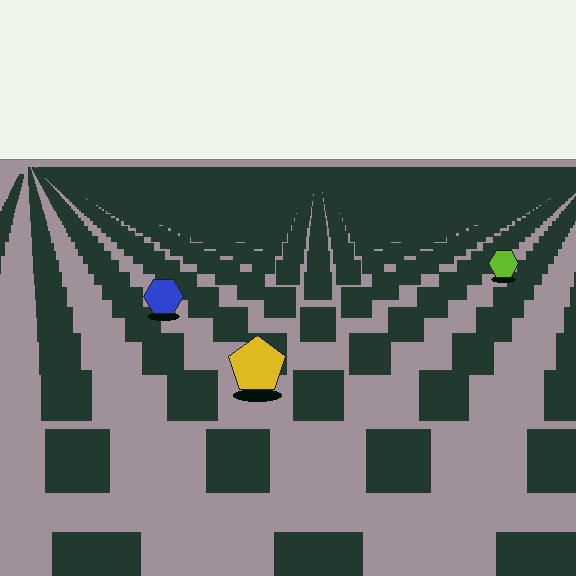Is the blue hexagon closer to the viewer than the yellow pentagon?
No. The yellow pentagon is closer — you can tell from the texture gradient: the ground texture is coarser near it.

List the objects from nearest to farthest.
From nearest to farthest: the yellow pentagon, the blue hexagon, the lime hexagon.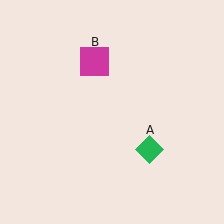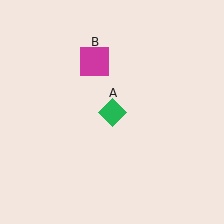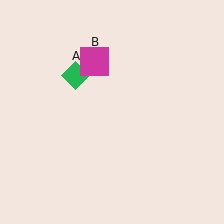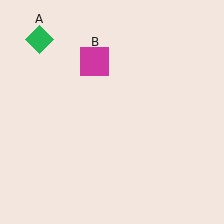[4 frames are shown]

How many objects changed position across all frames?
1 object changed position: green diamond (object A).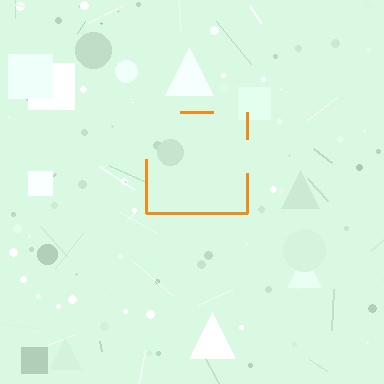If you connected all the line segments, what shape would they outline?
They would outline a square.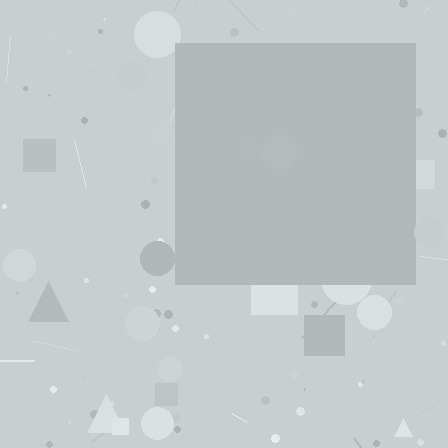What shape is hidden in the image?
A square is hidden in the image.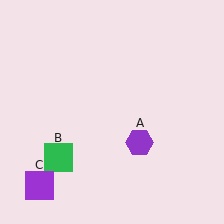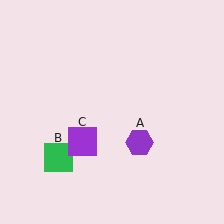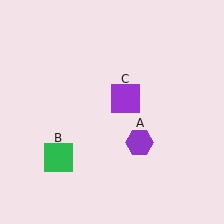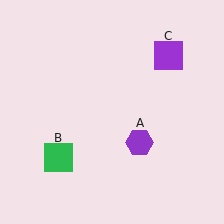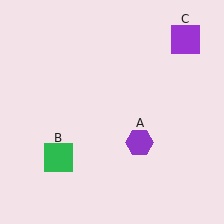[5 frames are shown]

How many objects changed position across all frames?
1 object changed position: purple square (object C).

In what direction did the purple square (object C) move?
The purple square (object C) moved up and to the right.